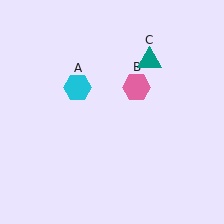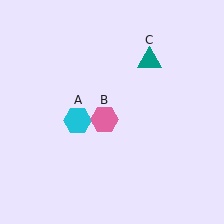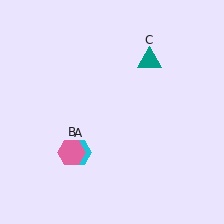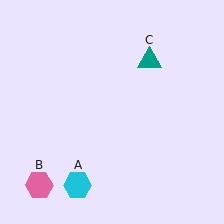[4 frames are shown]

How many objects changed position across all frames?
2 objects changed position: cyan hexagon (object A), pink hexagon (object B).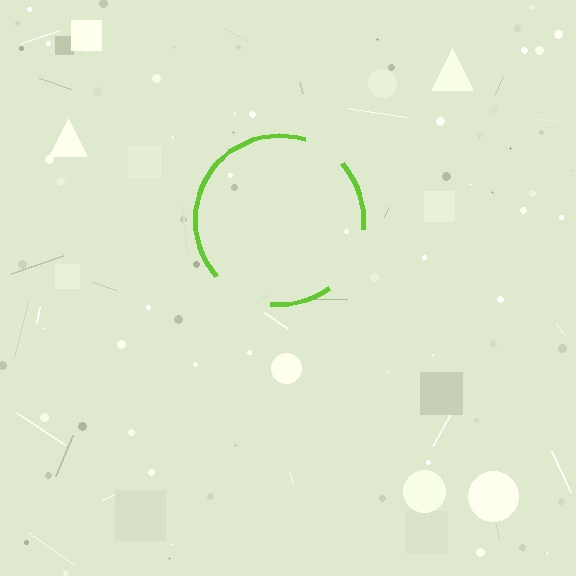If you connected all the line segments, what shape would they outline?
They would outline a circle.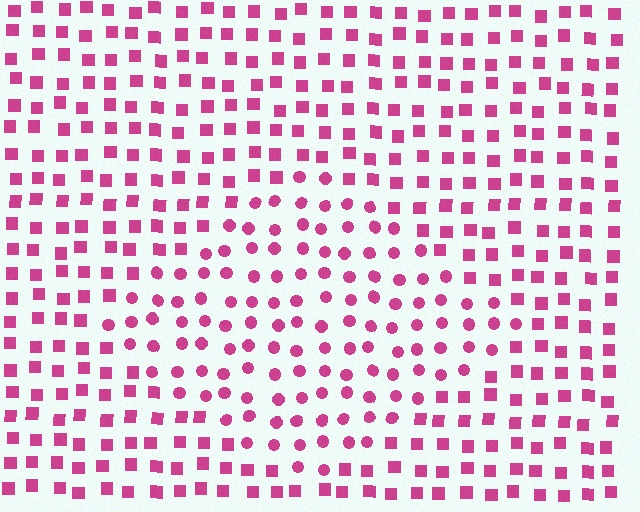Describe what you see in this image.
The image is filled with small magenta elements arranged in a uniform grid. A diamond-shaped region contains circles, while the surrounding area contains squares. The boundary is defined purely by the change in element shape.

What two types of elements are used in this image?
The image uses circles inside the diamond region and squares outside it.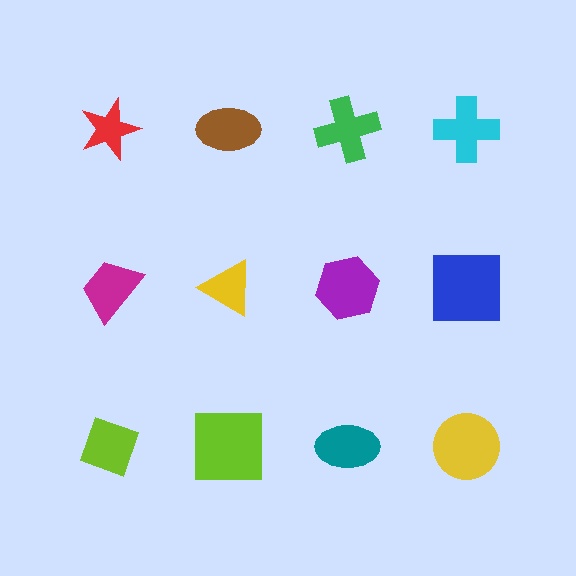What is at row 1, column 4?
A cyan cross.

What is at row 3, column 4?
A yellow circle.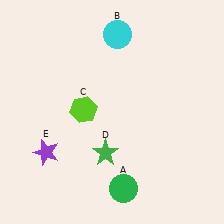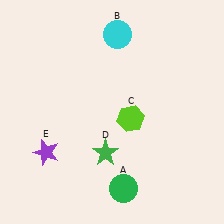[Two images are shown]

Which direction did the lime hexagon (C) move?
The lime hexagon (C) moved right.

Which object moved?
The lime hexagon (C) moved right.